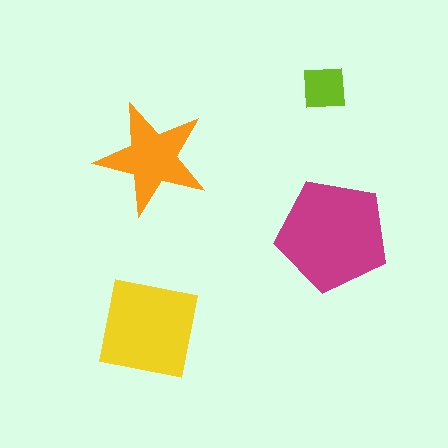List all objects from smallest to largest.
The lime square, the orange star, the yellow square, the magenta pentagon.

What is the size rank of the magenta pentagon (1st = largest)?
1st.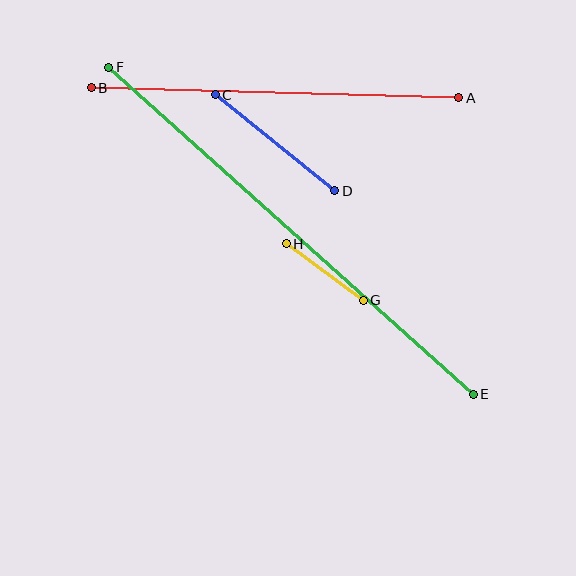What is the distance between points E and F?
The distance is approximately 490 pixels.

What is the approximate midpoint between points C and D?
The midpoint is at approximately (275, 143) pixels.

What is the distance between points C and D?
The distance is approximately 153 pixels.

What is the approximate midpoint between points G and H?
The midpoint is at approximately (325, 272) pixels.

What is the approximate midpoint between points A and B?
The midpoint is at approximately (275, 93) pixels.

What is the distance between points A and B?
The distance is approximately 368 pixels.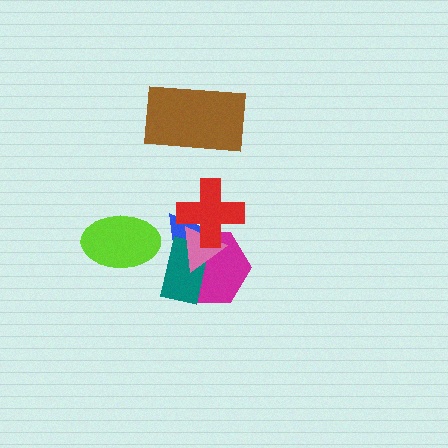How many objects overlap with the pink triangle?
4 objects overlap with the pink triangle.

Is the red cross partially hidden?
No, no other shape covers it.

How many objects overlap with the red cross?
3 objects overlap with the red cross.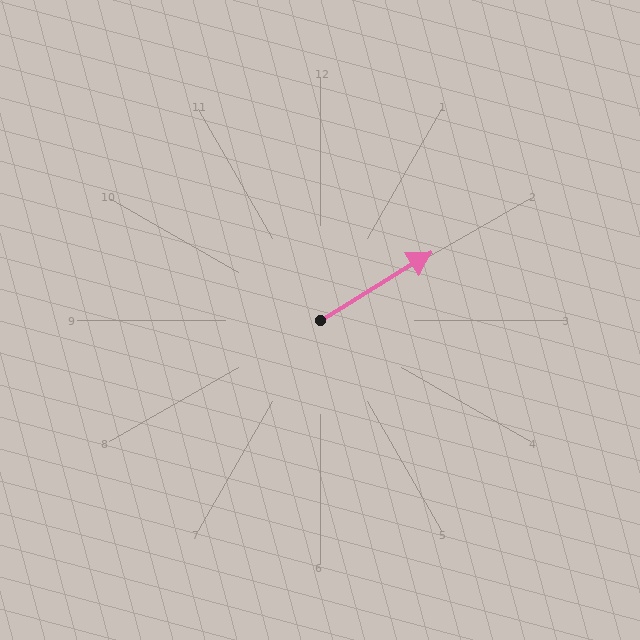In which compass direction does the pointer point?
Northeast.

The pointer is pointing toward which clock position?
Roughly 2 o'clock.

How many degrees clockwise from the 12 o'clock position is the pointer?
Approximately 59 degrees.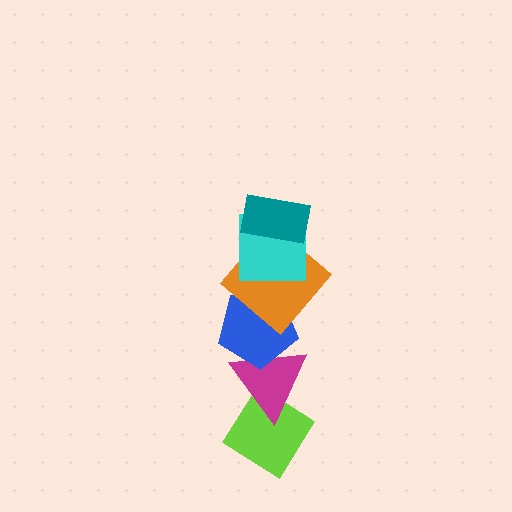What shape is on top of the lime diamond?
The magenta triangle is on top of the lime diamond.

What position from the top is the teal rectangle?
The teal rectangle is 1st from the top.